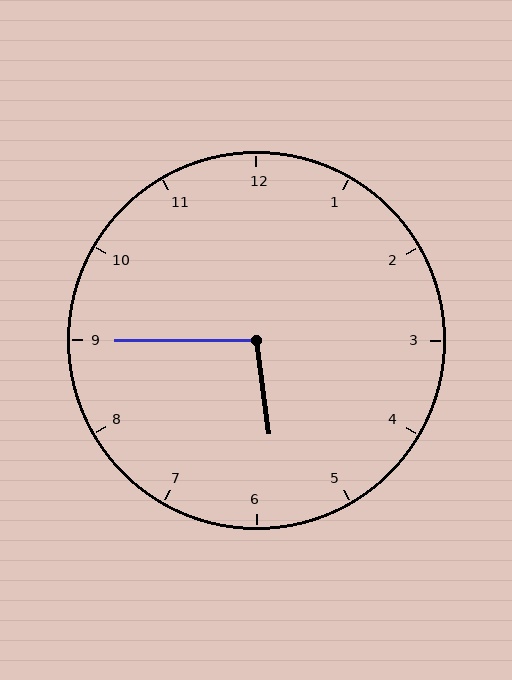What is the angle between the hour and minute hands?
Approximately 98 degrees.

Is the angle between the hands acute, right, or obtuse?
It is obtuse.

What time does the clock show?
5:45.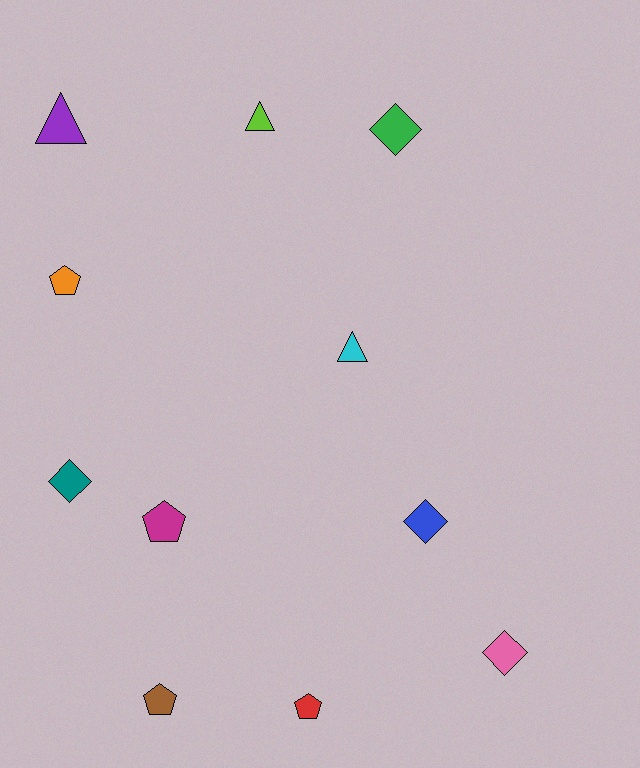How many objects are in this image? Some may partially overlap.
There are 11 objects.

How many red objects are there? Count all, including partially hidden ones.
There is 1 red object.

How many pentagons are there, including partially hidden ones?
There are 4 pentagons.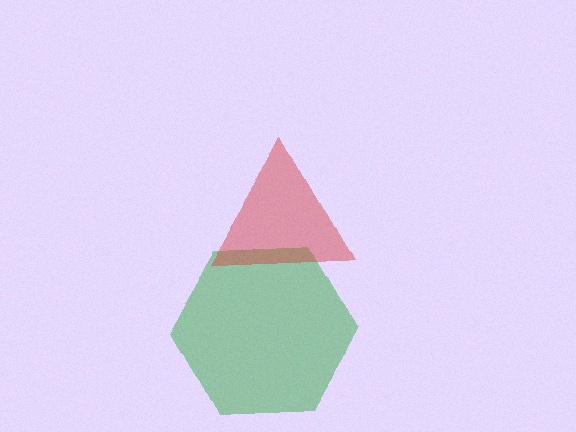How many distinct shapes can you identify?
There are 2 distinct shapes: a green hexagon, a red triangle.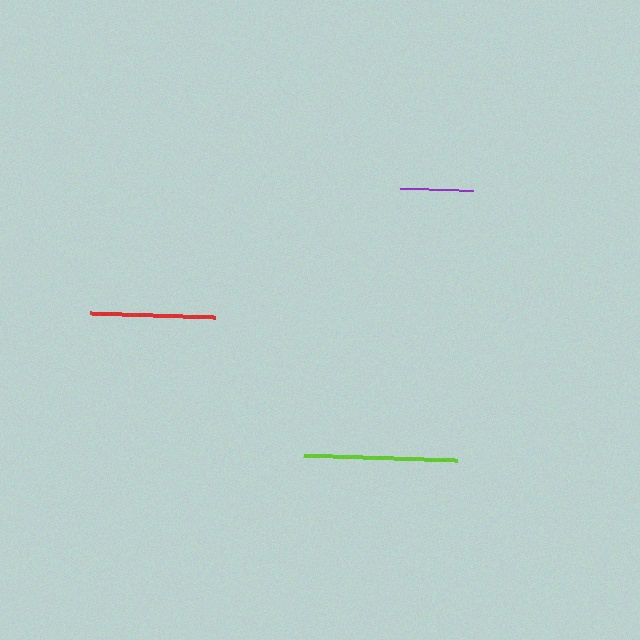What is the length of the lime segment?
The lime segment is approximately 154 pixels long.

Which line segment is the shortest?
The purple line is the shortest at approximately 73 pixels.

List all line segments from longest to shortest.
From longest to shortest: lime, red, purple.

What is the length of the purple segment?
The purple segment is approximately 73 pixels long.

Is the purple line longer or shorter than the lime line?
The lime line is longer than the purple line.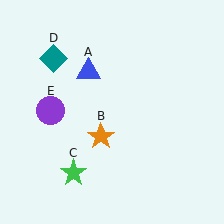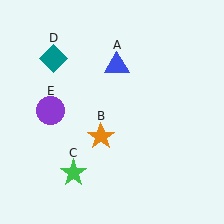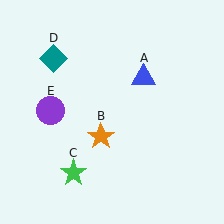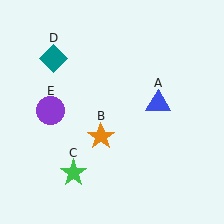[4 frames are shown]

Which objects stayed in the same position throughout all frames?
Orange star (object B) and green star (object C) and teal diamond (object D) and purple circle (object E) remained stationary.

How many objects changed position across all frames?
1 object changed position: blue triangle (object A).